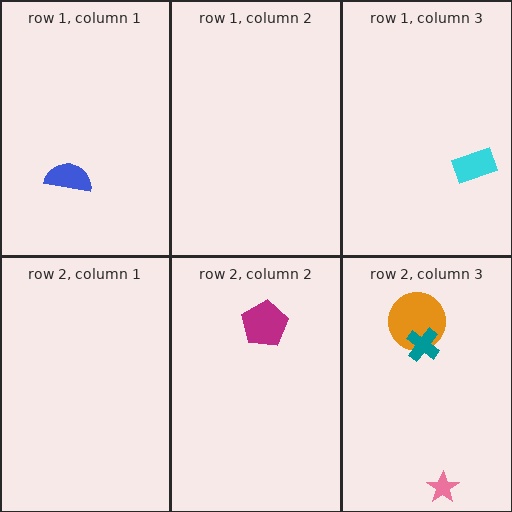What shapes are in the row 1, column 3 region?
The cyan rectangle.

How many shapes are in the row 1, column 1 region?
1.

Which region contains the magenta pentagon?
The row 2, column 2 region.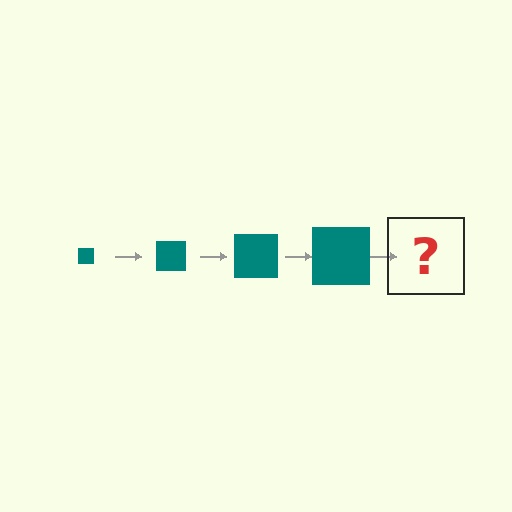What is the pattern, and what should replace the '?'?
The pattern is that the square gets progressively larger each step. The '?' should be a teal square, larger than the previous one.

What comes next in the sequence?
The next element should be a teal square, larger than the previous one.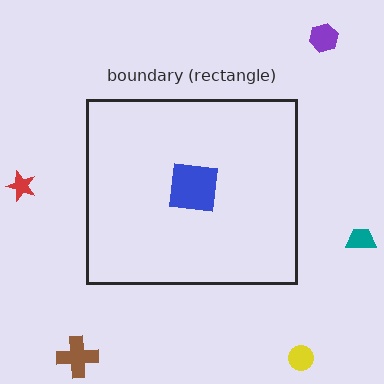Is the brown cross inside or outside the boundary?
Outside.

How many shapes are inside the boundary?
1 inside, 5 outside.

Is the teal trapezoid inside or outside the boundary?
Outside.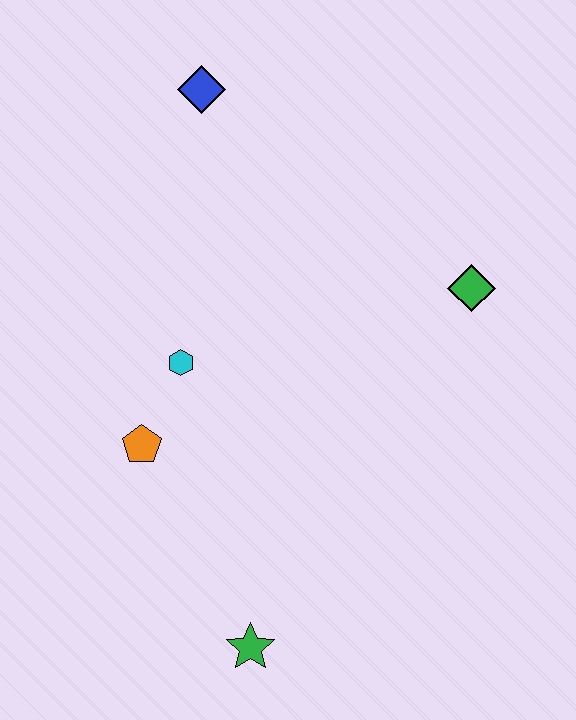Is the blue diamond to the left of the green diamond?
Yes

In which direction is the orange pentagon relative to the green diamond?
The orange pentagon is to the left of the green diamond.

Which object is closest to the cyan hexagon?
The orange pentagon is closest to the cyan hexagon.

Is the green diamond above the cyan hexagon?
Yes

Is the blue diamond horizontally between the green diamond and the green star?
No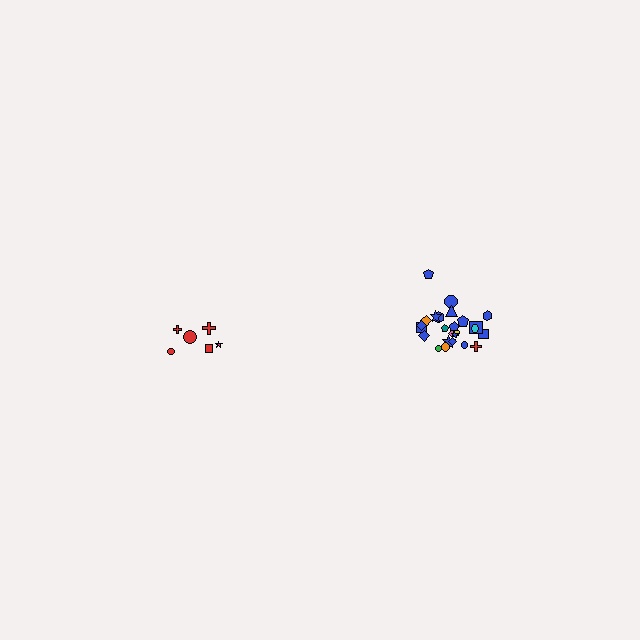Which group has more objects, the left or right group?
The right group.